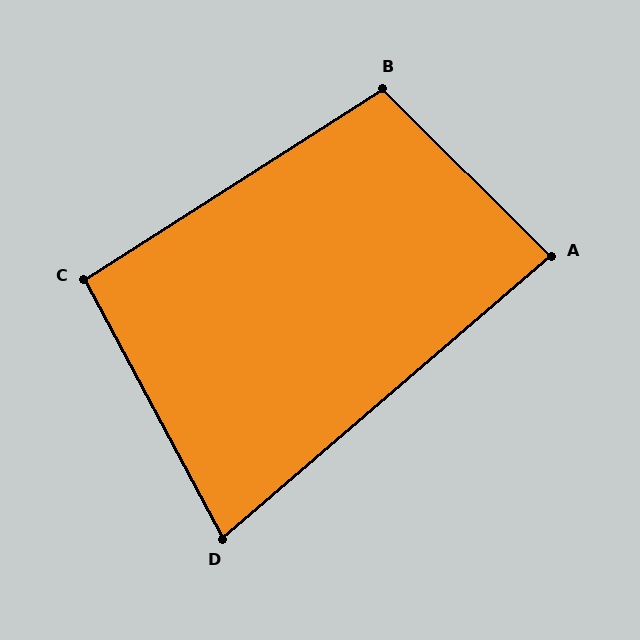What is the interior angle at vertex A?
Approximately 86 degrees (approximately right).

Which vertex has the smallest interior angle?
D, at approximately 78 degrees.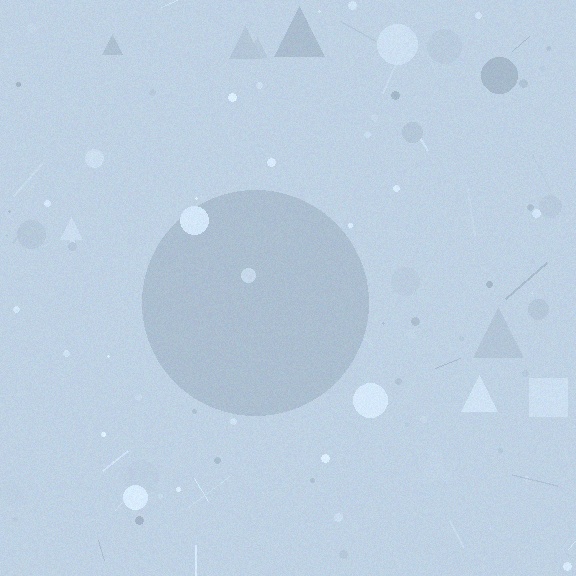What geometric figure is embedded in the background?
A circle is embedded in the background.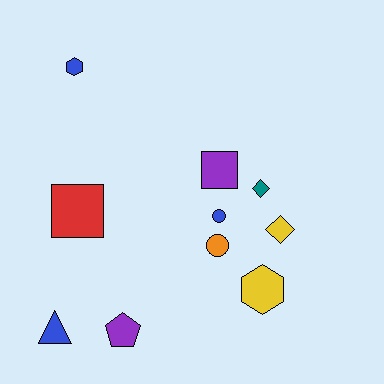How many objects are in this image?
There are 10 objects.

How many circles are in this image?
There are 2 circles.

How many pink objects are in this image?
There are no pink objects.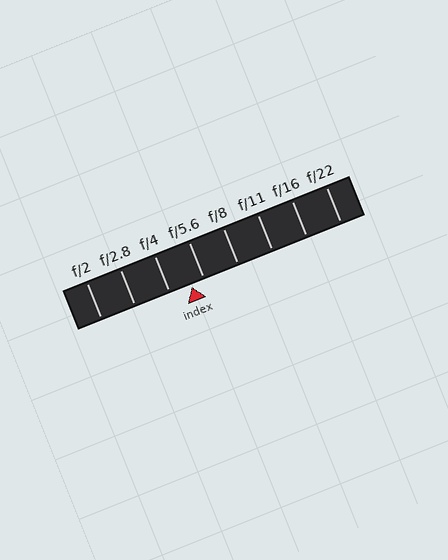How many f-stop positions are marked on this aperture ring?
There are 8 f-stop positions marked.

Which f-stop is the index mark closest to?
The index mark is closest to f/5.6.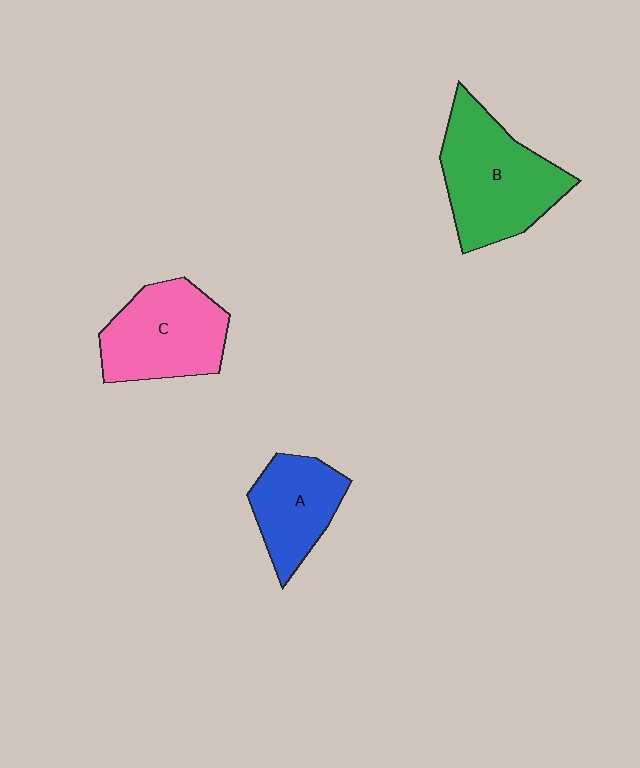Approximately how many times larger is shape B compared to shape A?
Approximately 1.6 times.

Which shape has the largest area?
Shape B (green).